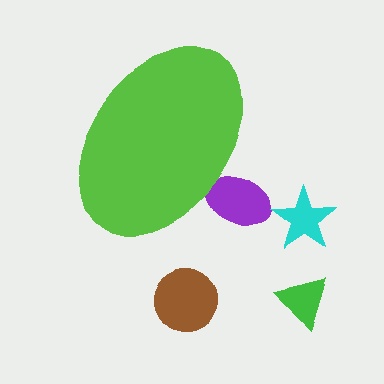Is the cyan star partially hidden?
No, the cyan star is fully visible.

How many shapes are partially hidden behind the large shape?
1 shape is partially hidden.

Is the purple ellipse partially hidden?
Yes, the purple ellipse is partially hidden behind the lime ellipse.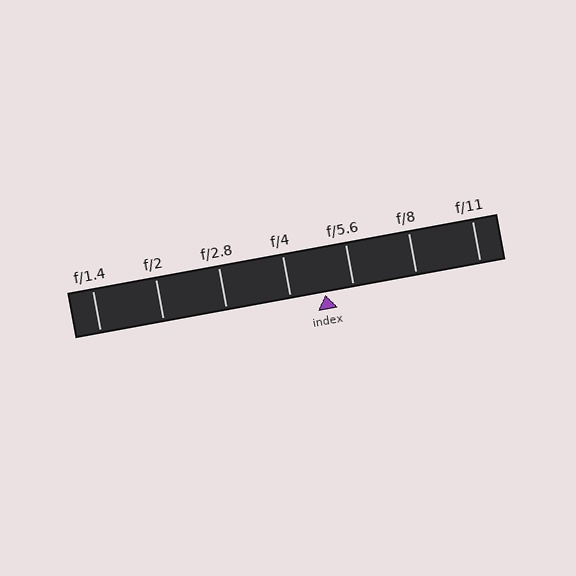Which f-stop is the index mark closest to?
The index mark is closest to f/5.6.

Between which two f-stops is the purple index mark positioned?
The index mark is between f/4 and f/5.6.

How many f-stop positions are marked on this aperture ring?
There are 7 f-stop positions marked.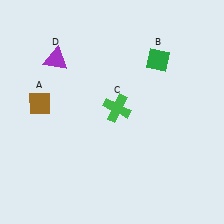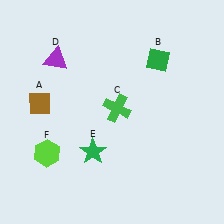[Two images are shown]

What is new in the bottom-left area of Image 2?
A lime hexagon (F) was added in the bottom-left area of Image 2.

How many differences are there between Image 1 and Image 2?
There are 2 differences between the two images.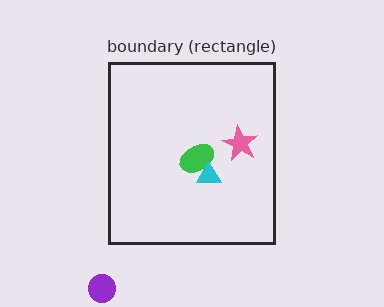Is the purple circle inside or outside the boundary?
Outside.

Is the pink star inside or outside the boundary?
Inside.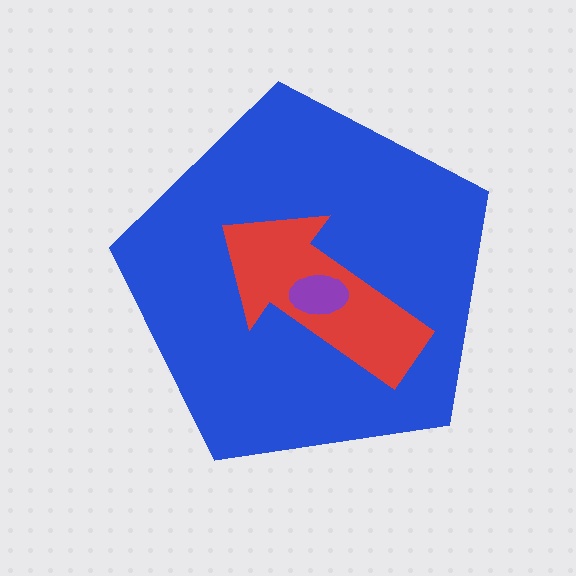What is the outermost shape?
The blue pentagon.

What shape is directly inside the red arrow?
The purple ellipse.